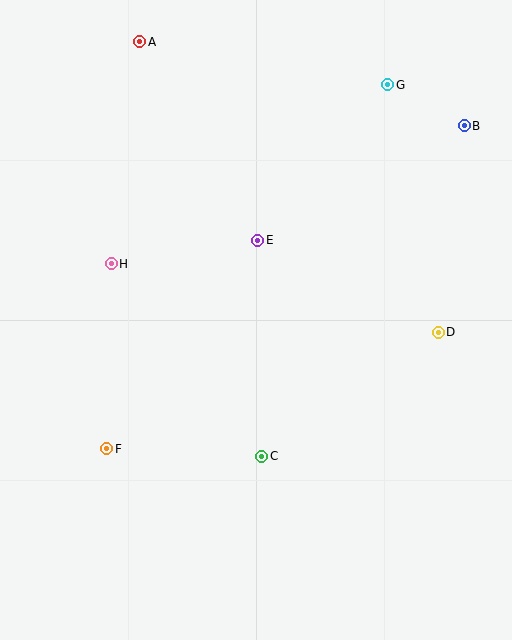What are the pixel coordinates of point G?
Point G is at (388, 85).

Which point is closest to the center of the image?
Point E at (258, 240) is closest to the center.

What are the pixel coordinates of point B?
Point B is at (464, 126).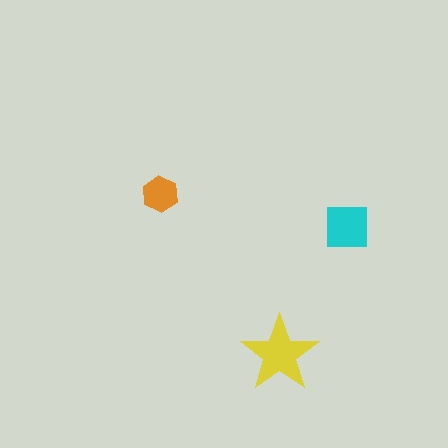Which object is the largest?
The yellow star.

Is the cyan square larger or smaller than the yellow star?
Smaller.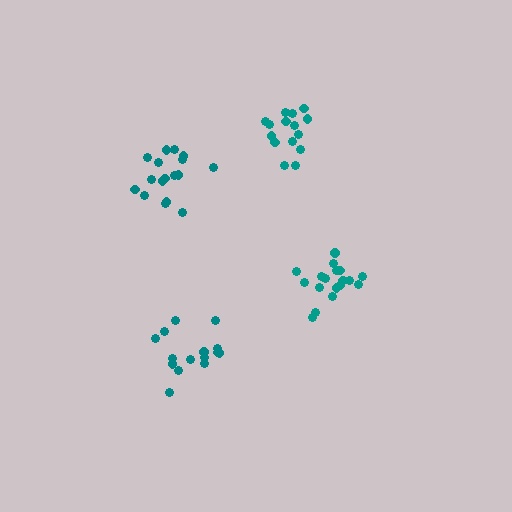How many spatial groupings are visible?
There are 4 spatial groupings.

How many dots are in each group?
Group 1: 17 dots, Group 2: 18 dots, Group 3: 15 dots, Group 4: 15 dots (65 total).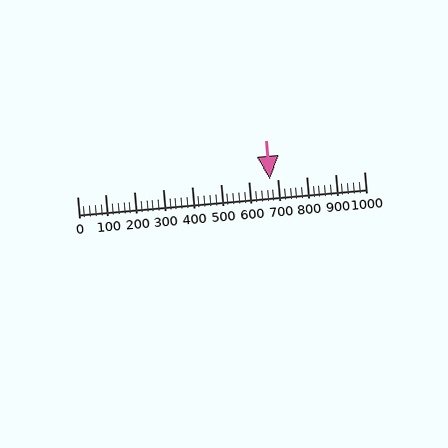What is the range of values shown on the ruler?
The ruler shows values from 0 to 1000.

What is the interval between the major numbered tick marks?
The major tick marks are spaced 100 units apart.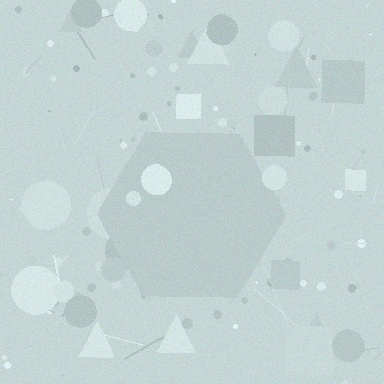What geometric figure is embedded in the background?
A hexagon is embedded in the background.